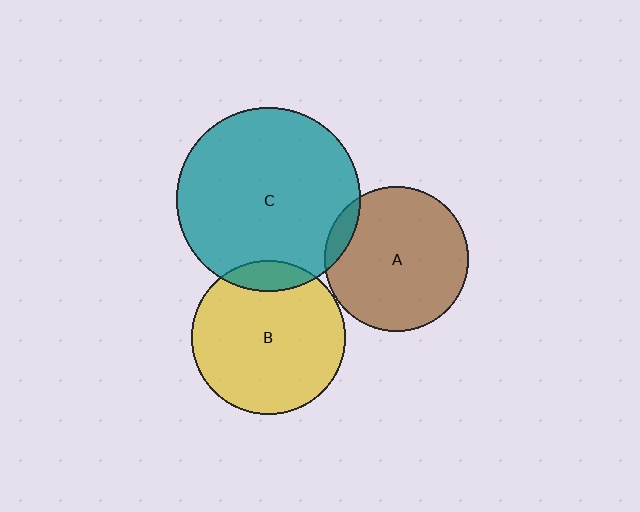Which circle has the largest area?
Circle C (teal).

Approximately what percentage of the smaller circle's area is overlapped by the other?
Approximately 10%.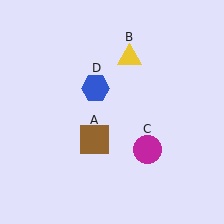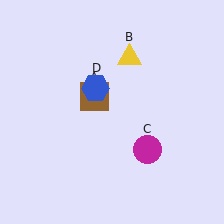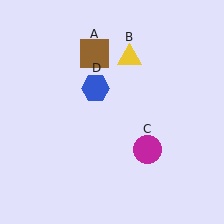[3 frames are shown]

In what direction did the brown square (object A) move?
The brown square (object A) moved up.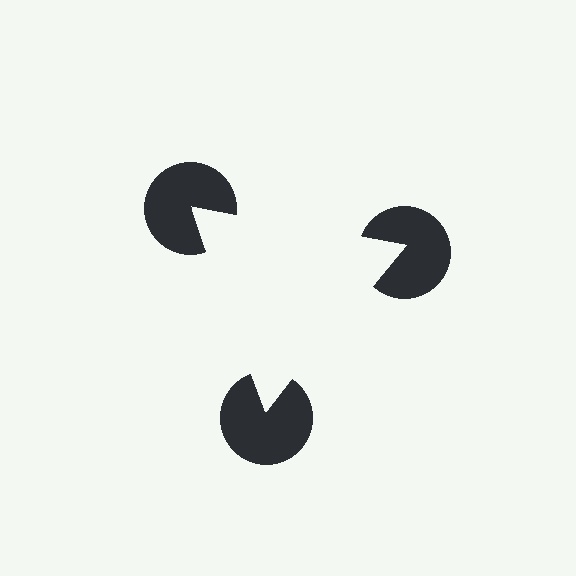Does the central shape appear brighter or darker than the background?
It typically appears slightly brighter than the background, even though no actual brightness change is drawn.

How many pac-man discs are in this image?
There are 3 — one at each vertex of the illusory triangle.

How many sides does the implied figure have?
3 sides.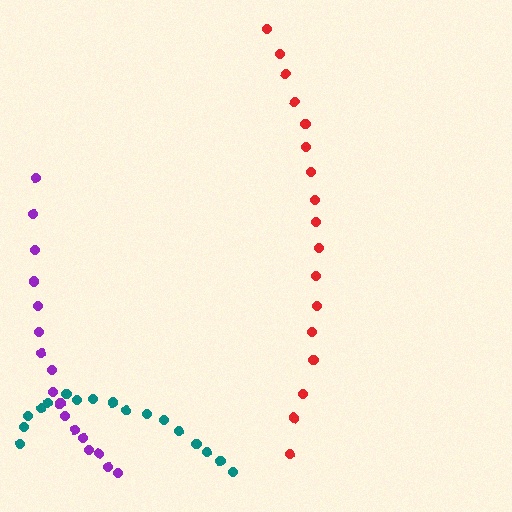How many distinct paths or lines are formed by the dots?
There are 3 distinct paths.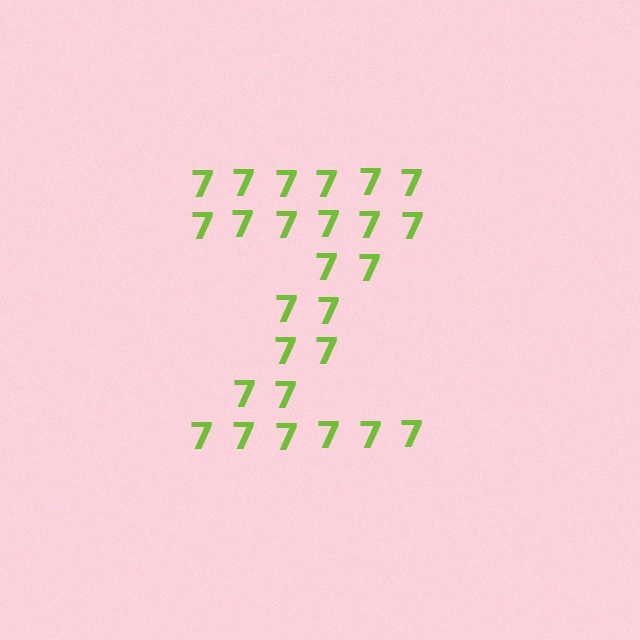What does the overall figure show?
The overall figure shows the letter Z.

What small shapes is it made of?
It is made of small digit 7's.